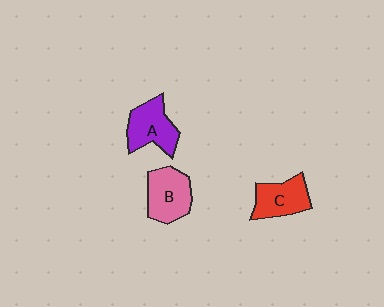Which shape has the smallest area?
Shape C (red).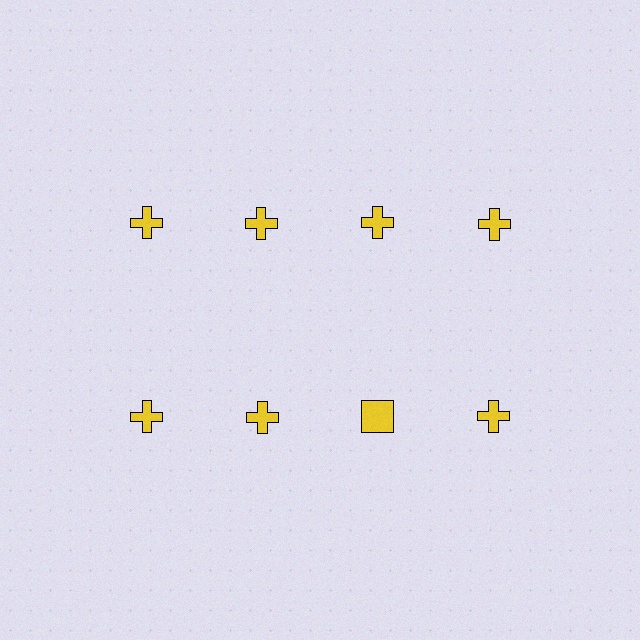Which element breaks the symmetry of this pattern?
The yellow square in the second row, center column breaks the symmetry. All other shapes are yellow crosses.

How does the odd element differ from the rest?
It has a different shape: square instead of cross.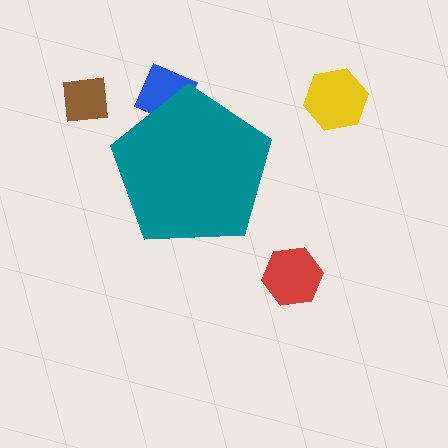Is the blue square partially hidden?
Yes, the blue square is partially hidden behind the teal pentagon.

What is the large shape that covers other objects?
A teal pentagon.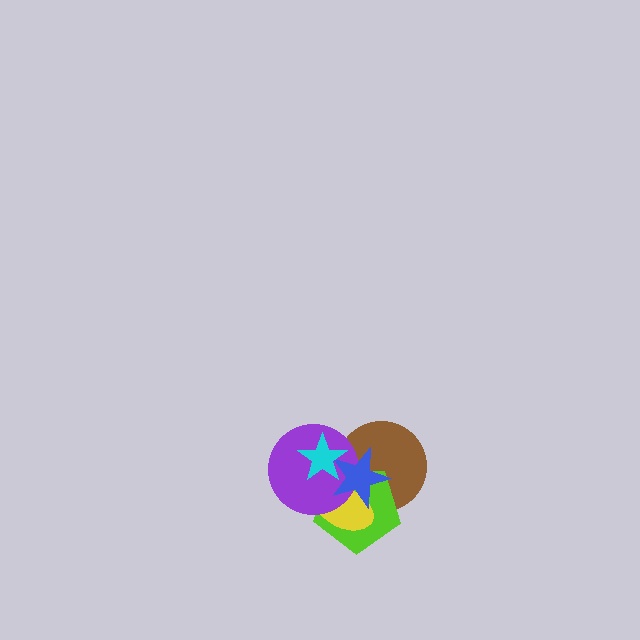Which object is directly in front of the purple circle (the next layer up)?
The blue star is directly in front of the purple circle.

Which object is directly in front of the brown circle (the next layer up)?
The lime pentagon is directly in front of the brown circle.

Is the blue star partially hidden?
Yes, it is partially covered by another shape.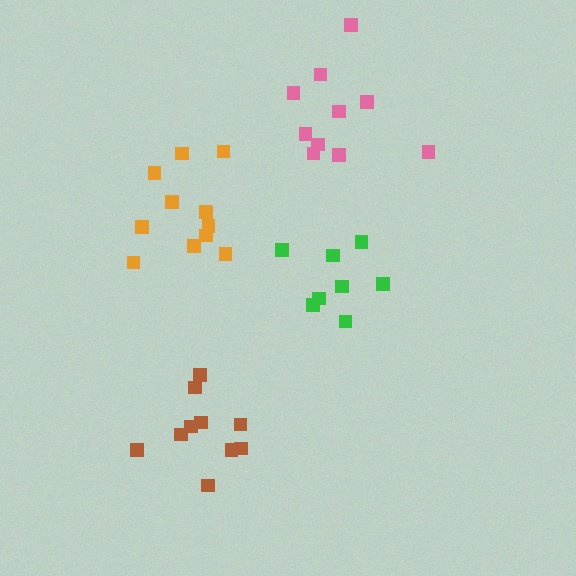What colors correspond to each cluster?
The clusters are colored: pink, green, orange, brown.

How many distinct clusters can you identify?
There are 4 distinct clusters.